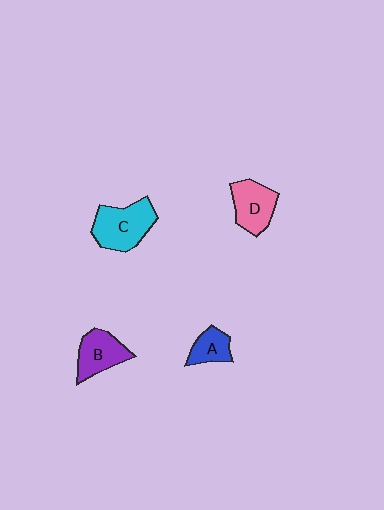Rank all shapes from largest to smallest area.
From largest to smallest: C (cyan), D (pink), B (purple), A (blue).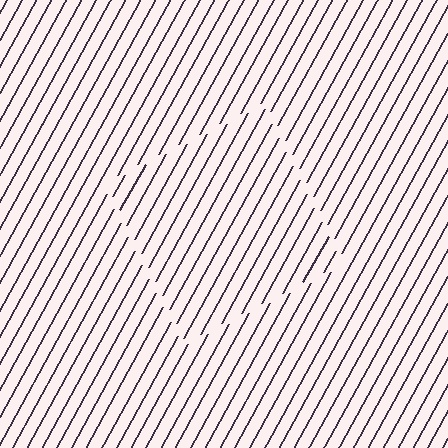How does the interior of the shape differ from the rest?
The interior of the shape contains the same grating, shifted by half a period — the contour is defined by the phase discontinuity where line-ends from the inner and outer gratings abut.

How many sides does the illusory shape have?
4 sides — the line-ends trace a square.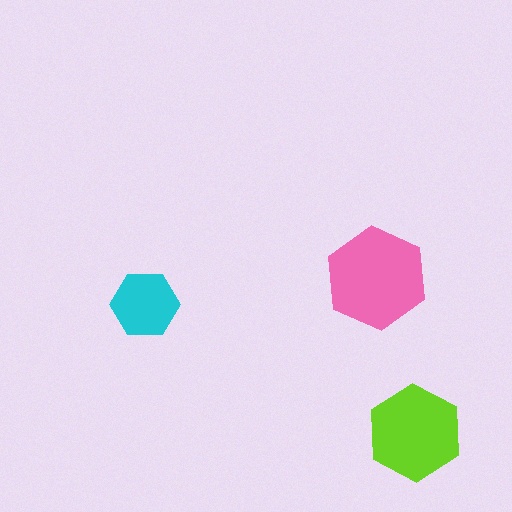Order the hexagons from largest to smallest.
the pink one, the lime one, the cyan one.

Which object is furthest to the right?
The lime hexagon is rightmost.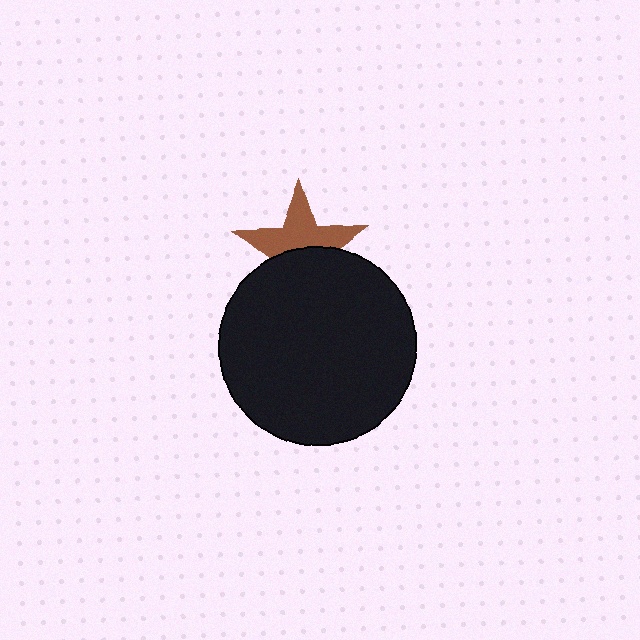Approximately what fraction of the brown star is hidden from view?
Roughly 46% of the brown star is hidden behind the black circle.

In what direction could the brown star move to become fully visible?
The brown star could move up. That would shift it out from behind the black circle entirely.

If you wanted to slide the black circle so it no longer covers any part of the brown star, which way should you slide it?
Slide it down — that is the most direct way to separate the two shapes.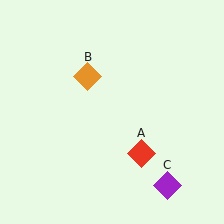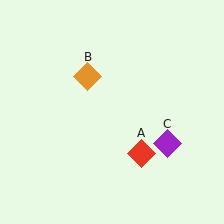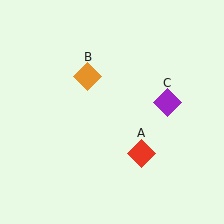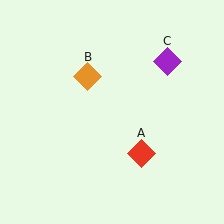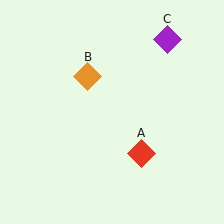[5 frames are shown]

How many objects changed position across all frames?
1 object changed position: purple diamond (object C).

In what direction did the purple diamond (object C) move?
The purple diamond (object C) moved up.